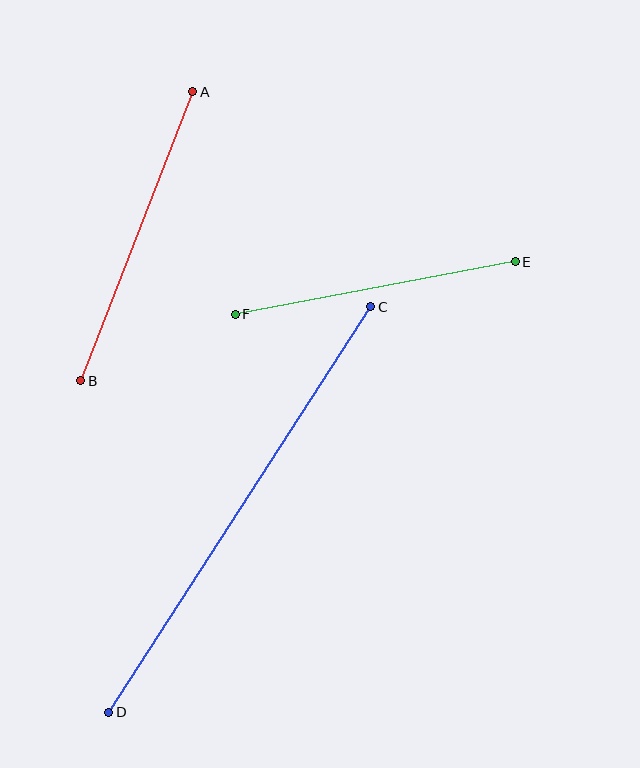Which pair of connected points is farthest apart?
Points C and D are farthest apart.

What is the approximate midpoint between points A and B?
The midpoint is at approximately (137, 236) pixels.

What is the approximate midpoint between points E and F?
The midpoint is at approximately (375, 288) pixels.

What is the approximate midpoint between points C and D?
The midpoint is at approximately (240, 510) pixels.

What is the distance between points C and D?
The distance is approximately 483 pixels.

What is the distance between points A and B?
The distance is approximately 310 pixels.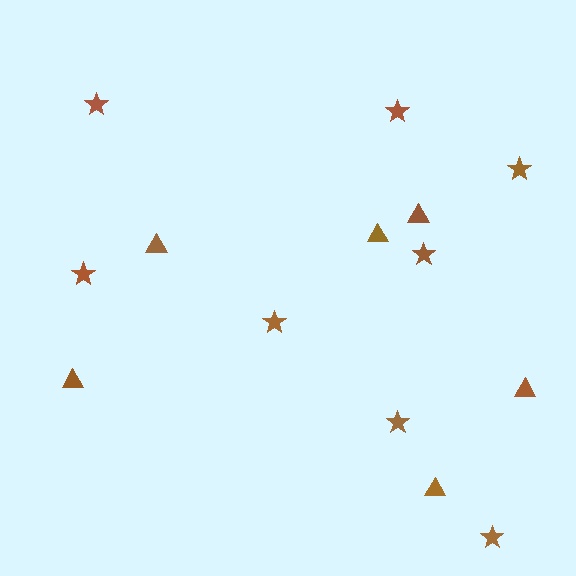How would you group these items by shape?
There are 2 groups: one group of stars (8) and one group of triangles (6).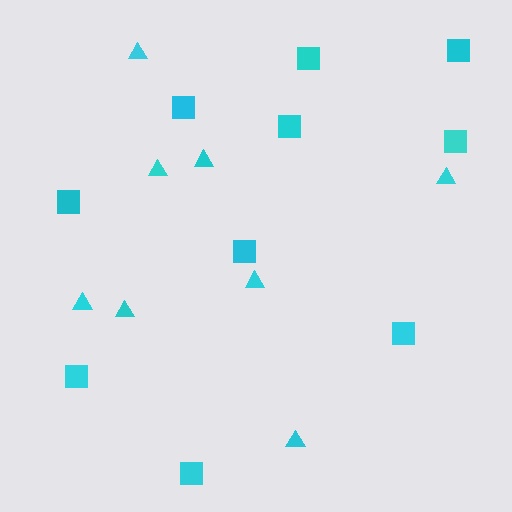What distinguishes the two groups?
There are 2 groups: one group of squares (10) and one group of triangles (8).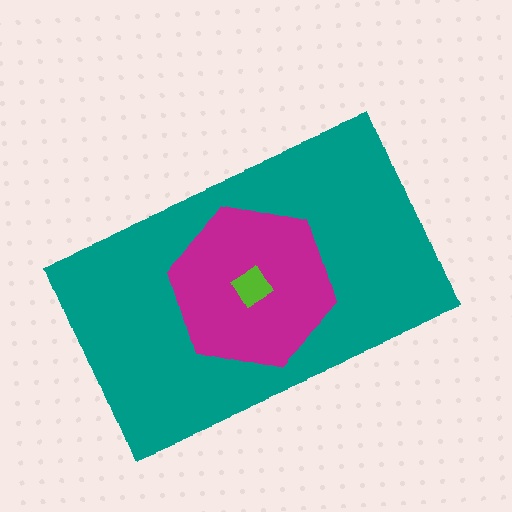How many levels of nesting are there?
3.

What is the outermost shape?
The teal rectangle.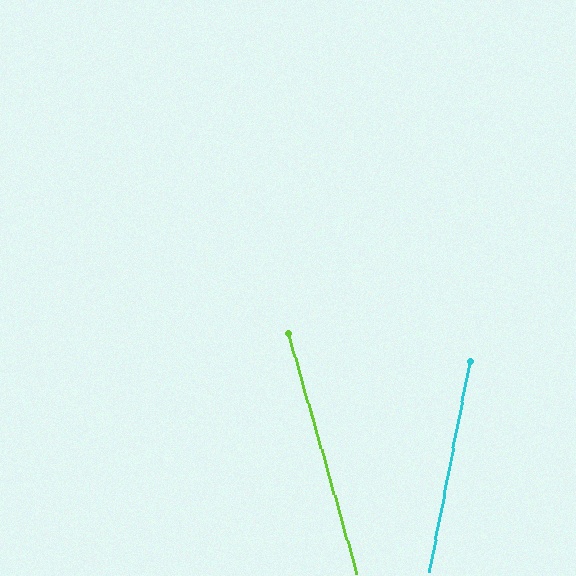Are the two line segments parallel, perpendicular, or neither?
Neither parallel nor perpendicular — they differ by about 27°.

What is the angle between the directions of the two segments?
Approximately 27 degrees.